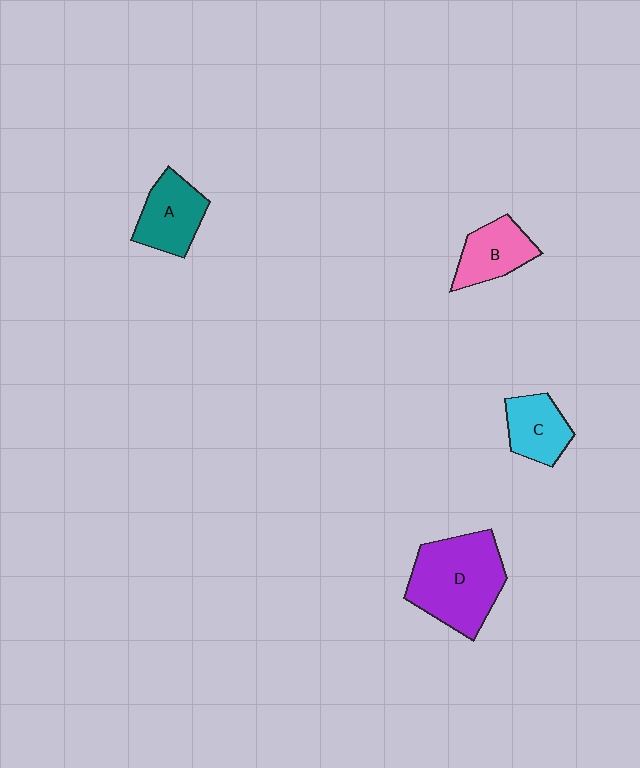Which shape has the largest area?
Shape D (purple).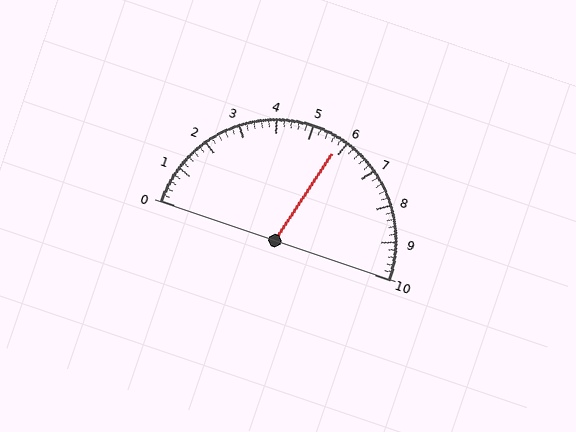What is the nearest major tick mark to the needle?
The nearest major tick mark is 6.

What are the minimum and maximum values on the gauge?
The gauge ranges from 0 to 10.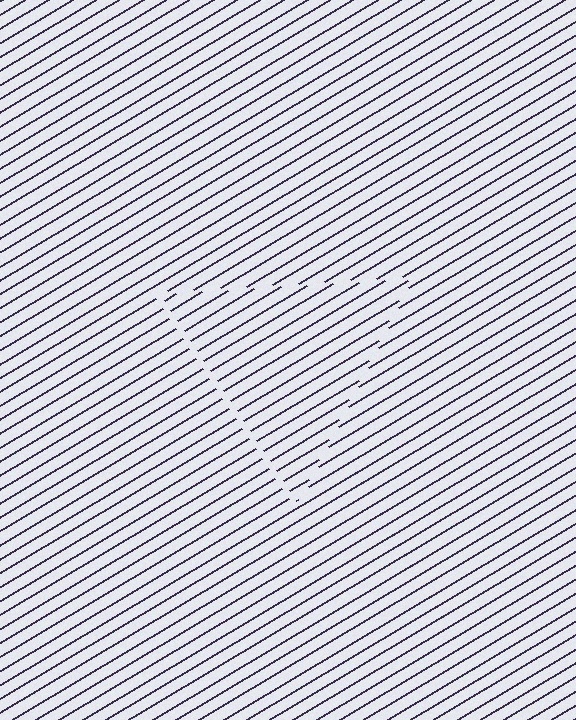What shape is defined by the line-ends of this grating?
An illusory triangle. The interior of the shape contains the same grating, shifted by half a period — the contour is defined by the phase discontinuity where line-ends from the inner and outer gratings abut.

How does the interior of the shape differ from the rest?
The interior of the shape contains the same grating, shifted by half a period — the contour is defined by the phase discontinuity where line-ends from the inner and outer gratings abut.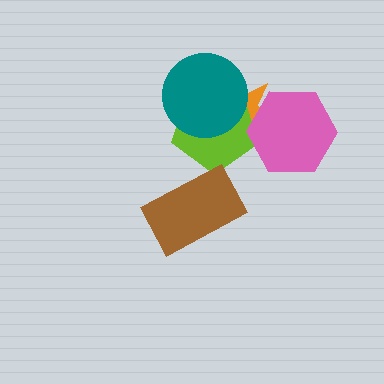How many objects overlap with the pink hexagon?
2 objects overlap with the pink hexagon.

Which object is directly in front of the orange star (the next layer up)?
The lime pentagon is directly in front of the orange star.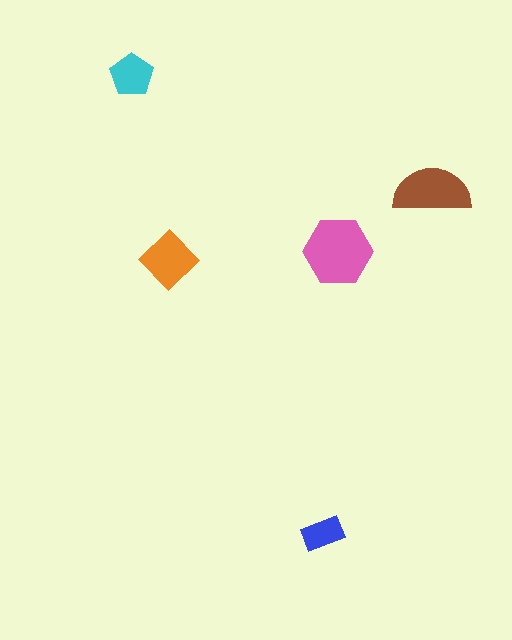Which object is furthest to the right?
The brown semicircle is rightmost.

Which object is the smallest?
The blue rectangle.